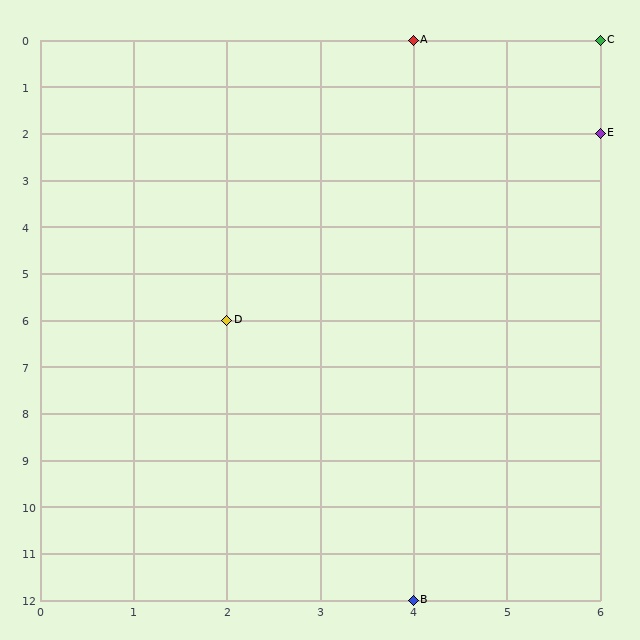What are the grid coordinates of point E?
Point E is at grid coordinates (6, 2).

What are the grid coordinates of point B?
Point B is at grid coordinates (4, 12).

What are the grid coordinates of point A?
Point A is at grid coordinates (4, 0).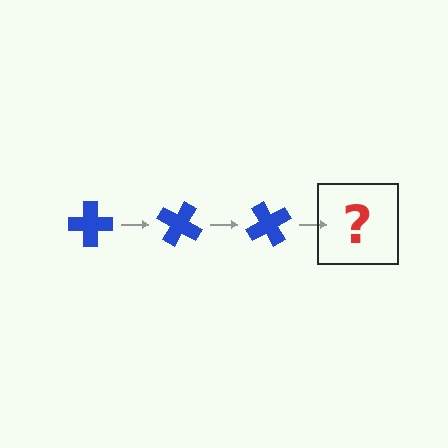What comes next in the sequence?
The next element should be a blue cross rotated 90 degrees.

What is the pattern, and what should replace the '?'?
The pattern is that the cross rotates 30 degrees each step. The '?' should be a blue cross rotated 90 degrees.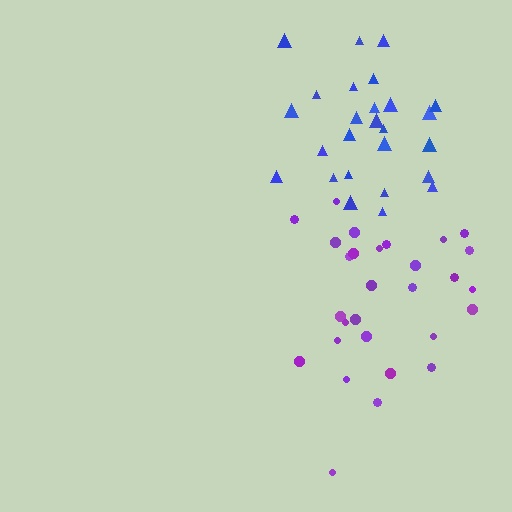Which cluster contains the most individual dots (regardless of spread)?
Purple (29).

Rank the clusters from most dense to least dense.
blue, purple.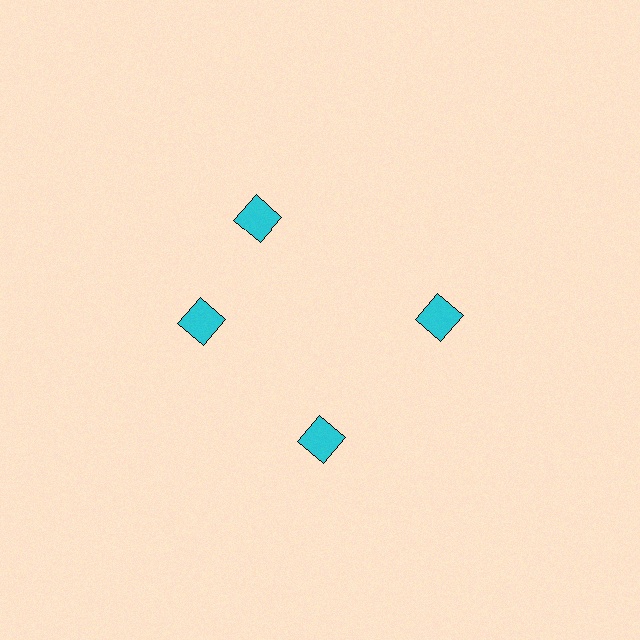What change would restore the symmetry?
The symmetry would be restored by rotating it back into even spacing with its neighbors so that all 4 squares sit at equal angles and equal distance from the center.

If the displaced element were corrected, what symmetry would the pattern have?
It would have 4-fold rotational symmetry — the pattern would map onto itself every 90 degrees.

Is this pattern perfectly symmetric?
No. The 4 cyan squares are arranged in a ring, but one element near the 12 o'clock position is rotated out of alignment along the ring, breaking the 4-fold rotational symmetry.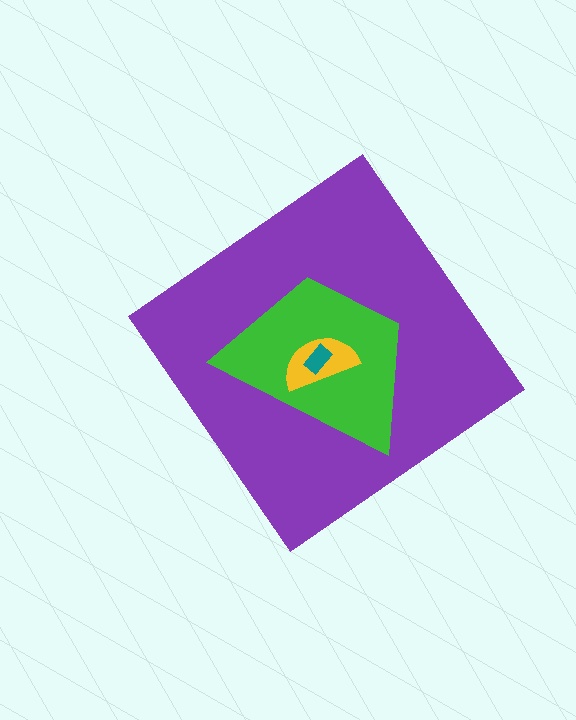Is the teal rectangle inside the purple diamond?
Yes.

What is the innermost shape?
The teal rectangle.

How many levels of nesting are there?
4.